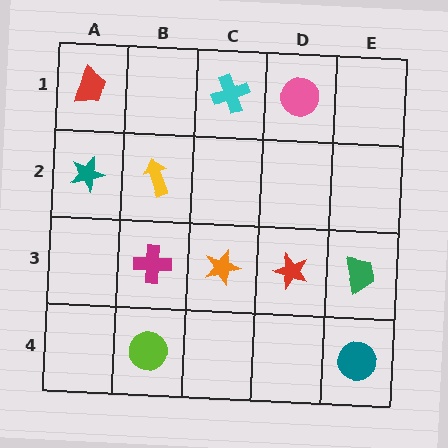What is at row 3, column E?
A green trapezoid.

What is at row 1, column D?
A pink circle.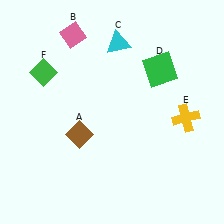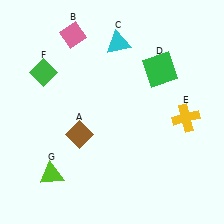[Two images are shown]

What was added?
A lime triangle (G) was added in Image 2.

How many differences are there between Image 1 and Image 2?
There is 1 difference between the two images.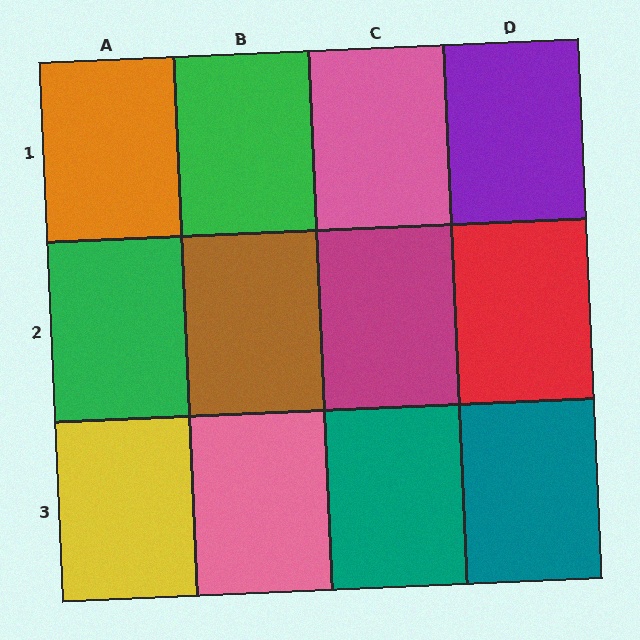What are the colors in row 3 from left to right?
Yellow, pink, teal, teal.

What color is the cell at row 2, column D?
Red.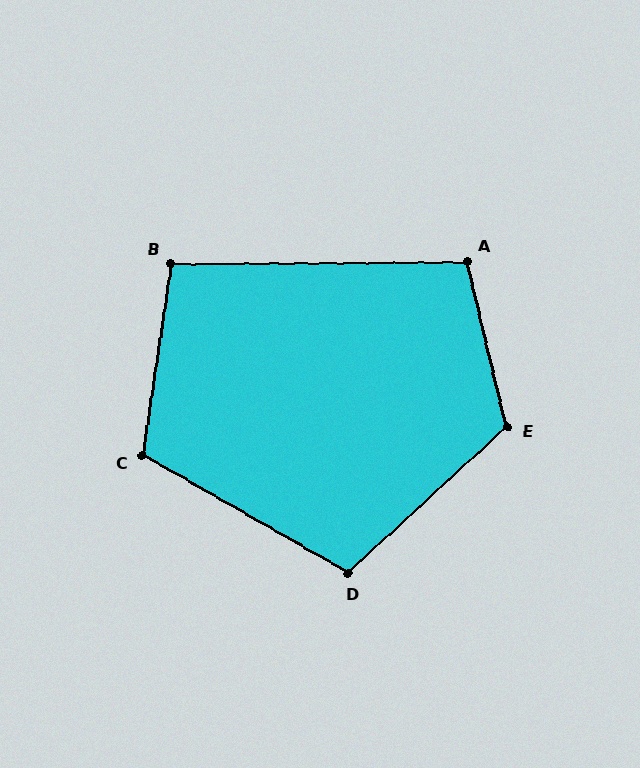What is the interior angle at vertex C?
Approximately 111 degrees (obtuse).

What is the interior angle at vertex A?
Approximately 103 degrees (obtuse).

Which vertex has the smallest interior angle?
B, at approximately 99 degrees.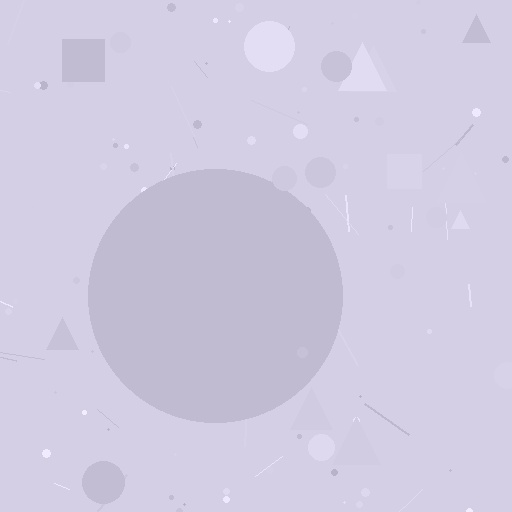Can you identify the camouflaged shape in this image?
The camouflaged shape is a circle.